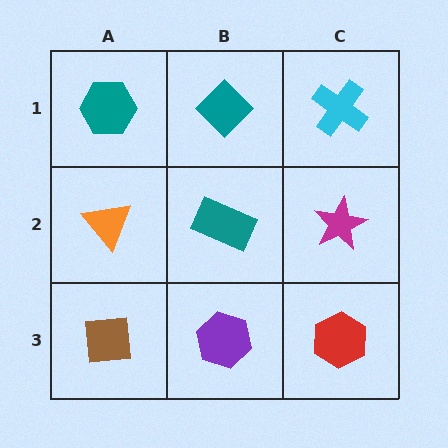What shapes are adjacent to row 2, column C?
A cyan cross (row 1, column C), a red hexagon (row 3, column C), a teal rectangle (row 2, column B).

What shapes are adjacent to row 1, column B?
A teal rectangle (row 2, column B), a teal hexagon (row 1, column A), a cyan cross (row 1, column C).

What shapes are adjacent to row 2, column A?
A teal hexagon (row 1, column A), a brown square (row 3, column A), a teal rectangle (row 2, column B).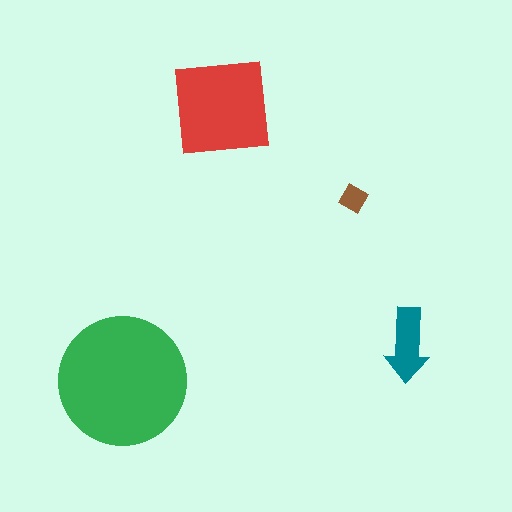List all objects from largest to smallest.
The green circle, the red square, the teal arrow, the brown diamond.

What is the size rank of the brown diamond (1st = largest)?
4th.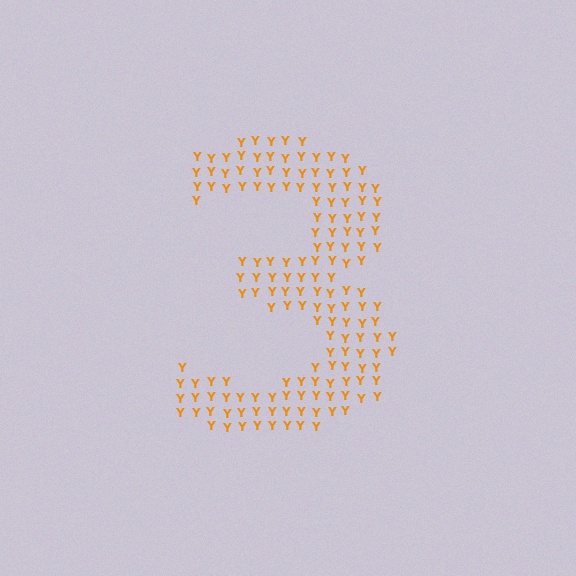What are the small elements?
The small elements are letter Y's.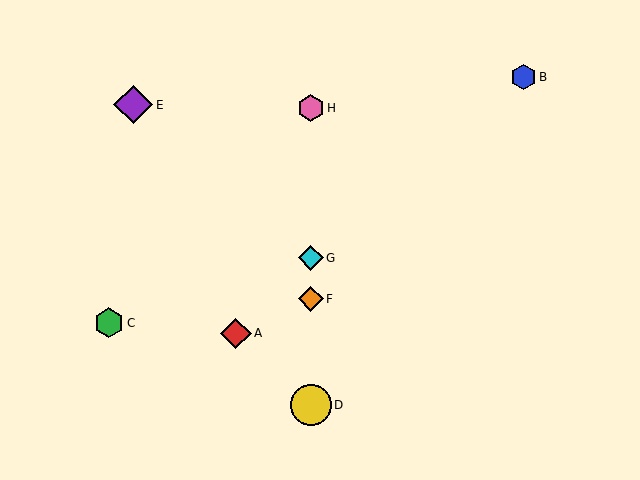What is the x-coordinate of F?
Object F is at x≈311.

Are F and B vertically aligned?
No, F is at x≈311 and B is at x≈524.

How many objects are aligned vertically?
4 objects (D, F, G, H) are aligned vertically.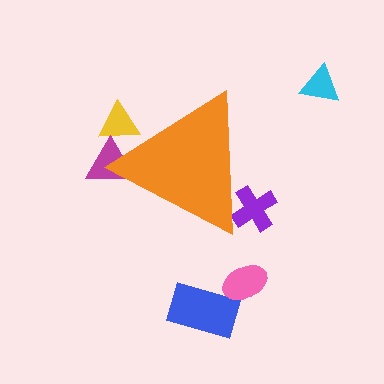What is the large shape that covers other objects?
An orange triangle.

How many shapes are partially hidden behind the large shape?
3 shapes are partially hidden.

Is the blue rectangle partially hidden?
No, the blue rectangle is fully visible.